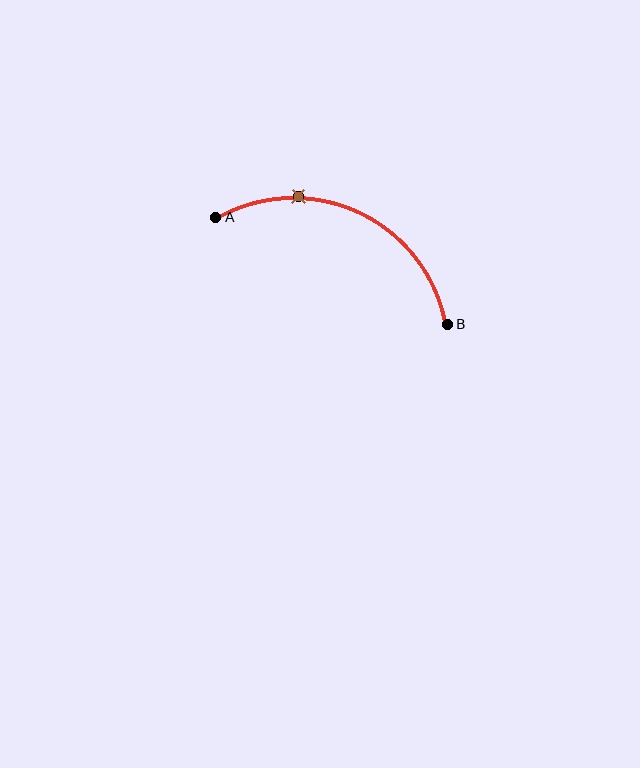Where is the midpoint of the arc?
The arc midpoint is the point on the curve farthest from the straight line joining A and B. It sits above that line.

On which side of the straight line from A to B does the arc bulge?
The arc bulges above the straight line connecting A and B.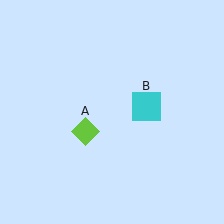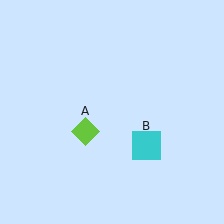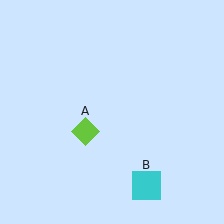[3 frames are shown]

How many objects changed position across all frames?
1 object changed position: cyan square (object B).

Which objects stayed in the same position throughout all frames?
Lime diamond (object A) remained stationary.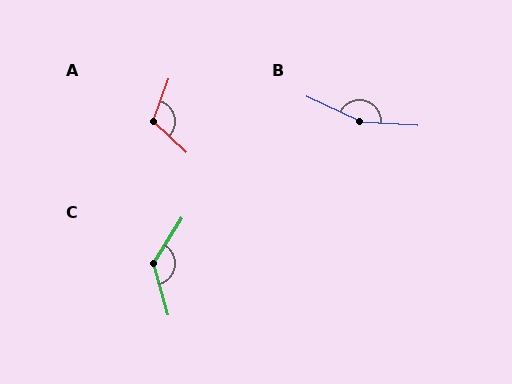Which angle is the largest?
B, at approximately 158 degrees.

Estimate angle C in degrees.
Approximately 133 degrees.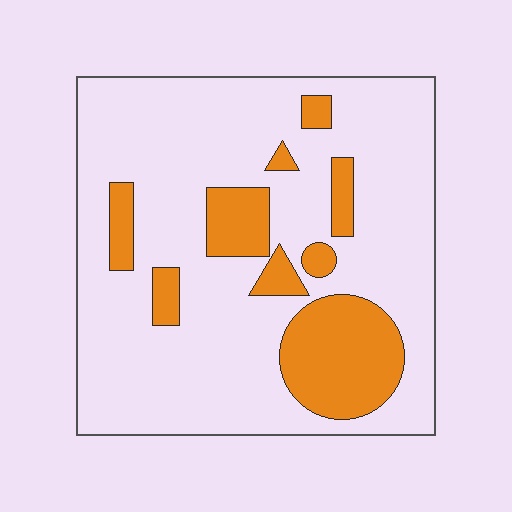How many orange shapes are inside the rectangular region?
9.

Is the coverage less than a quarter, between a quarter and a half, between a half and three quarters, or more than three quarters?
Less than a quarter.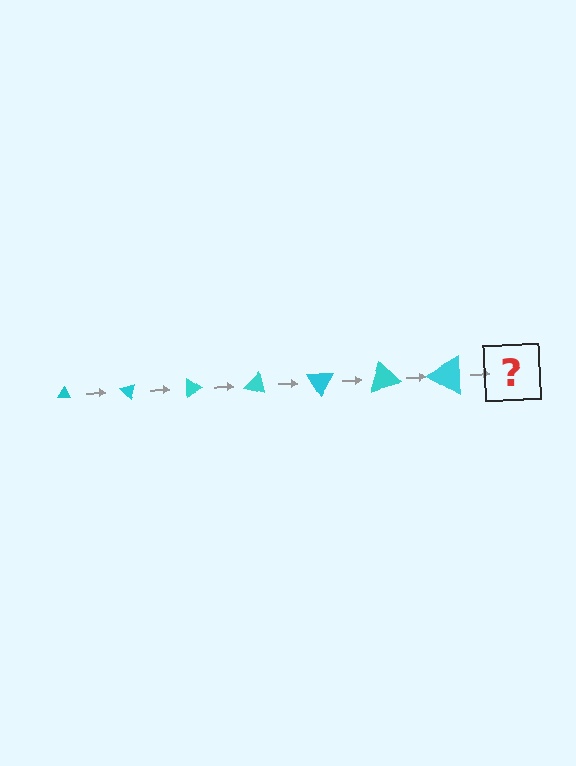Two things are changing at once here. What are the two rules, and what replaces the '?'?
The two rules are that the triangle grows larger each step and it rotates 45 degrees each step. The '?' should be a triangle, larger than the previous one and rotated 315 degrees from the start.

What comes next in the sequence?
The next element should be a triangle, larger than the previous one and rotated 315 degrees from the start.